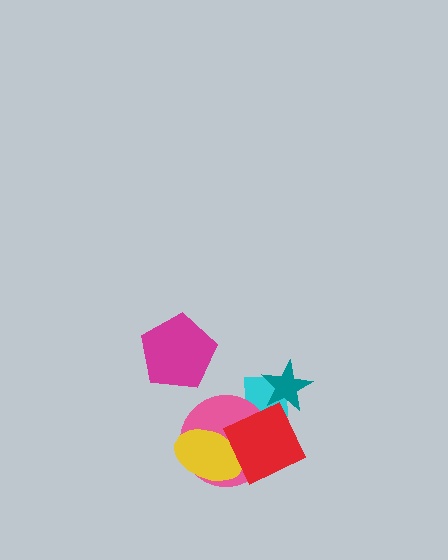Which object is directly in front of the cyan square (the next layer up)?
The pink circle is directly in front of the cyan square.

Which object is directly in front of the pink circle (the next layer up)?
The yellow ellipse is directly in front of the pink circle.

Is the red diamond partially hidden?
No, no other shape covers it.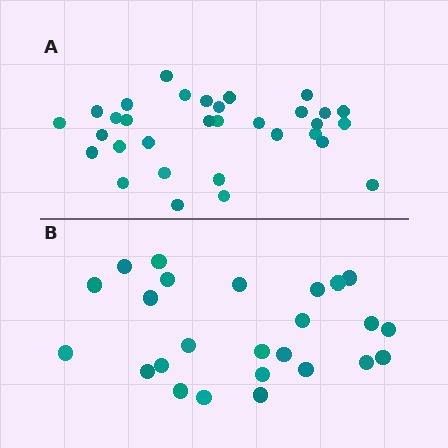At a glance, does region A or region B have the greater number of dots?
Region A (the top region) has more dots.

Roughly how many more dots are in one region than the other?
Region A has roughly 8 or so more dots than region B.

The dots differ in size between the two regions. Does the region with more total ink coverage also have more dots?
No. Region B has more total ink coverage because its dots are larger, but region A actually contains more individual dots. Total area can be misleading — the number of items is what matters here.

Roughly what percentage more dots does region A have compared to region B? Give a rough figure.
About 30% more.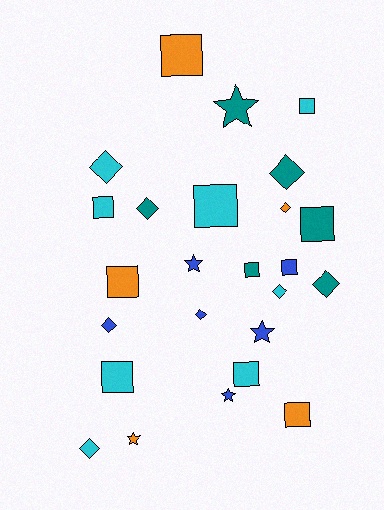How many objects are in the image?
There are 25 objects.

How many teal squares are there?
There are 2 teal squares.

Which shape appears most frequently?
Square, with 11 objects.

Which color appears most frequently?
Cyan, with 8 objects.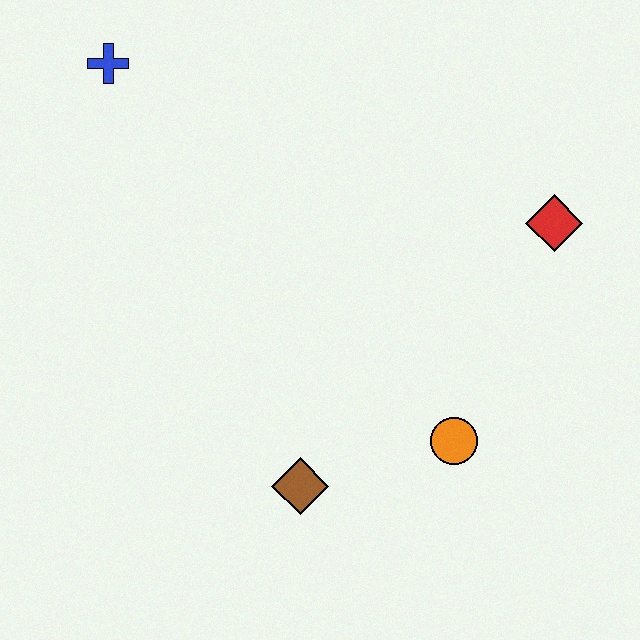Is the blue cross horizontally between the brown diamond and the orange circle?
No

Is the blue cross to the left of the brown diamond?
Yes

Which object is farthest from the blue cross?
The orange circle is farthest from the blue cross.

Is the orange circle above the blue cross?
No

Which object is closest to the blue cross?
The brown diamond is closest to the blue cross.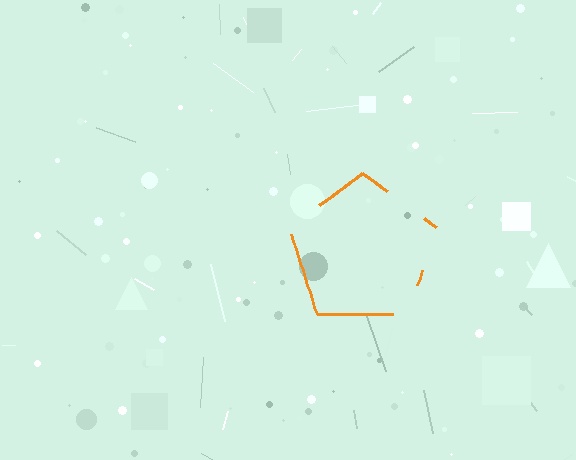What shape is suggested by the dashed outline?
The dashed outline suggests a pentagon.